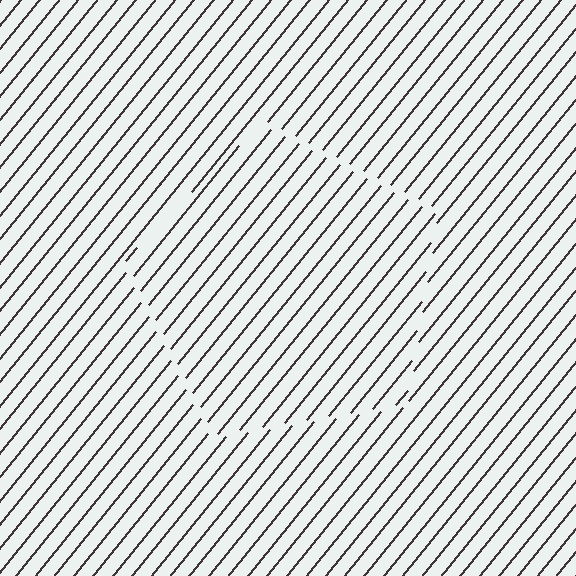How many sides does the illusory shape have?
5 sides — the line-ends trace a pentagon.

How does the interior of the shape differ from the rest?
The interior of the shape contains the same grating, shifted by half a period — the contour is defined by the phase discontinuity where line-ends from the inner and outer gratings abut.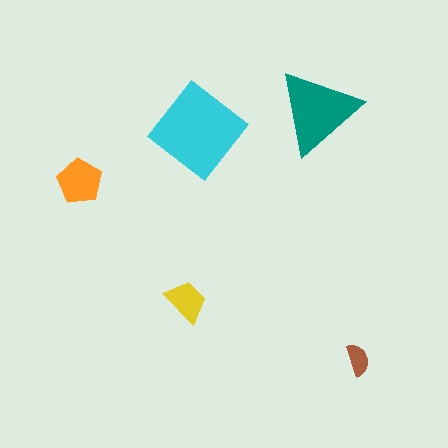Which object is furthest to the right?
The brown semicircle is rightmost.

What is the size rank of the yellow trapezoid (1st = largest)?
4th.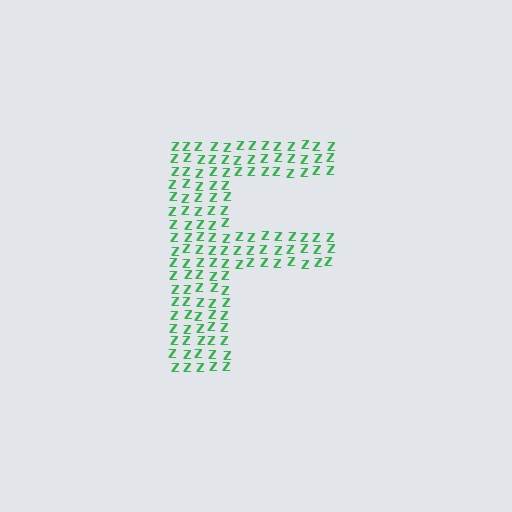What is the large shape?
The large shape is the letter F.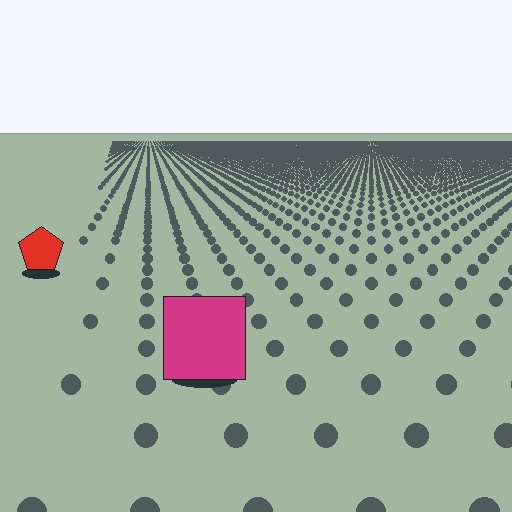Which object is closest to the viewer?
The magenta square is closest. The texture marks near it are larger and more spread out.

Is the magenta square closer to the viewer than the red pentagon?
Yes. The magenta square is closer — you can tell from the texture gradient: the ground texture is coarser near it.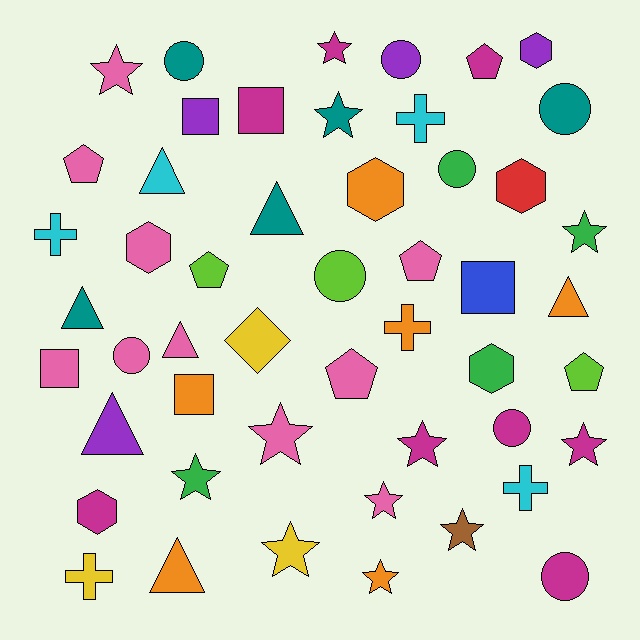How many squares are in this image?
There are 5 squares.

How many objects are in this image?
There are 50 objects.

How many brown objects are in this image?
There is 1 brown object.